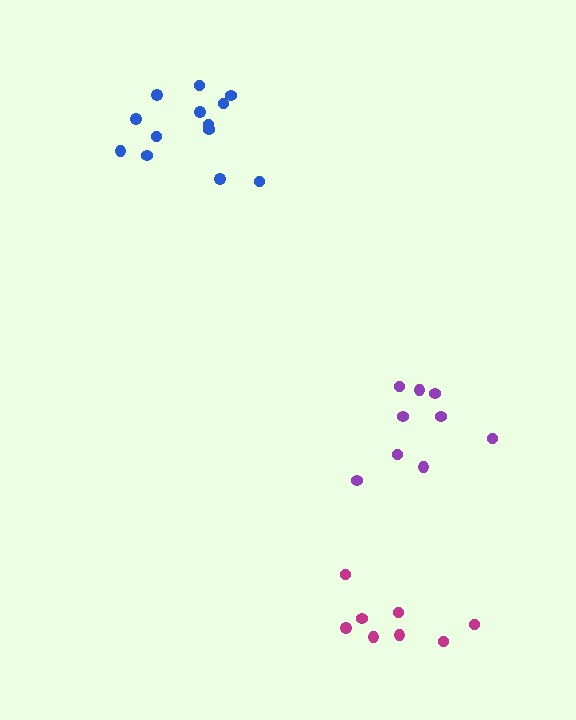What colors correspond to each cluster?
The clusters are colored: magenta, purple, blue.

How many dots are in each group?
Group 1: 8 dots, Group 2: 9 dots, Group 3: 13 dots (30 total).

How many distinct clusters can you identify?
There are 3 distinct clusters.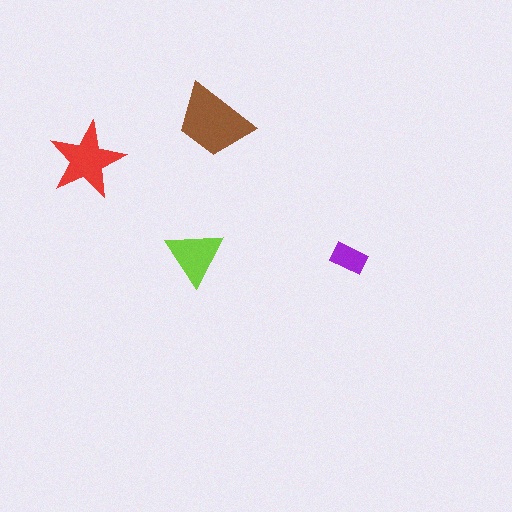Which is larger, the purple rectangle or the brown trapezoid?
The brown trapezoid.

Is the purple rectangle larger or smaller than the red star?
Smaller.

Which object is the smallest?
The purple rectangle.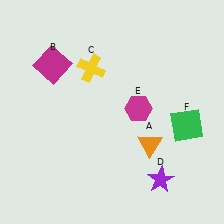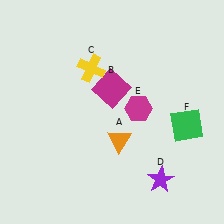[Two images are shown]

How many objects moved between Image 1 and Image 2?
2 objects moved between the two images.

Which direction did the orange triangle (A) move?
The orange triangle (A) moved left.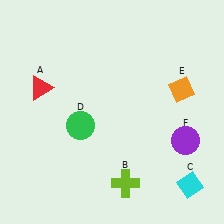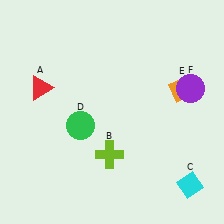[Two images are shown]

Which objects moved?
The objects that moved are: the lime cross (B), the purple circle (F).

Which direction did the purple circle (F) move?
The purple circle (F) moved up.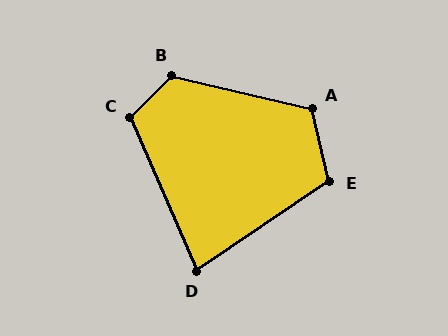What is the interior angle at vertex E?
Approximately 111 degrees (obtuse).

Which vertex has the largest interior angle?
B, at approximately 121 degrees.